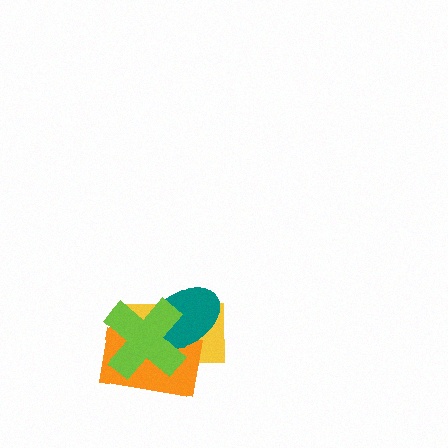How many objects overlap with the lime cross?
3 objects overlap with the lime cross.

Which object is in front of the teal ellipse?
The lime cross is in front of the teal ellipse.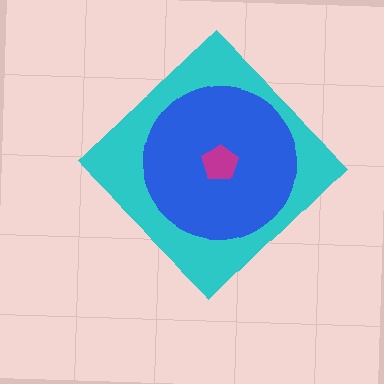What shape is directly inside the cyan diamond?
The blue circle.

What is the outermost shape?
The cyan diamond.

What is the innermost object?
The magenta pentagon.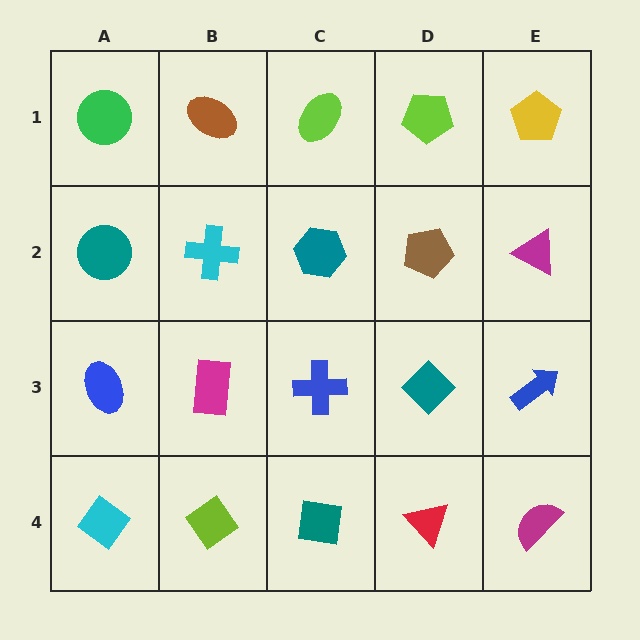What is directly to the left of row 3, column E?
A teal diamond.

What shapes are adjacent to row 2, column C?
A lime ellipse (row 1, column C), a blue cross (row 3, column C), a cyan cross (row 2, column B), a brown pentagon (row 2, column D).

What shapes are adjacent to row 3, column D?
A brown pentagon (row 2, column D), a red triangle (row 4, column D), a blue cross (row 3, column C), a blue arrow (row 3, column E).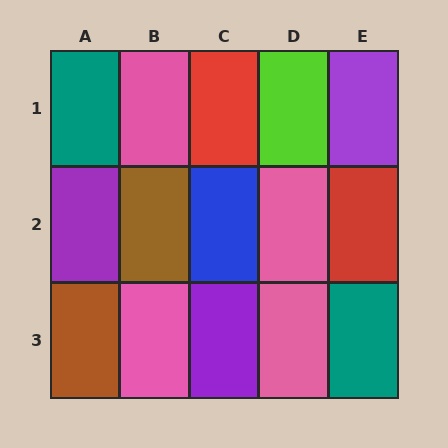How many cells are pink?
4 cells are pink.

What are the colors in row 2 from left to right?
Purple, brown, blue, pink, red.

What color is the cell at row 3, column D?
Pink.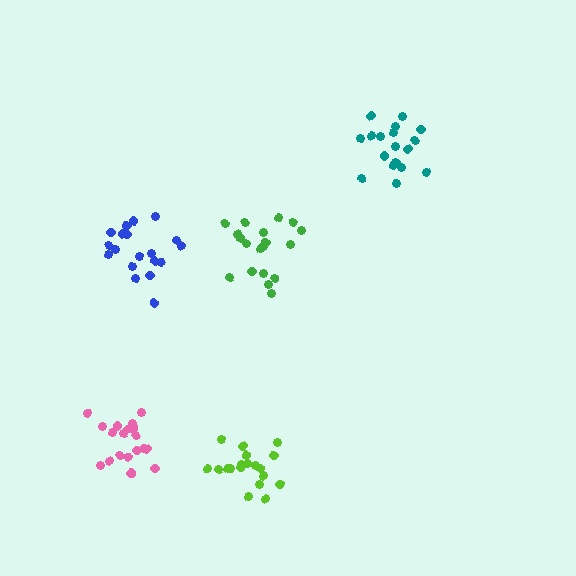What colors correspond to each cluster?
The clusters are colored: lime, teal, pink, green, blue.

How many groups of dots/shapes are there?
There are 5 groups.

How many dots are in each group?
Group 1: 19 dots, Group 2: 18 dots, Group 3: 20 dots, Group 4: 19 dots, Group 5: 19 dots (95 total).